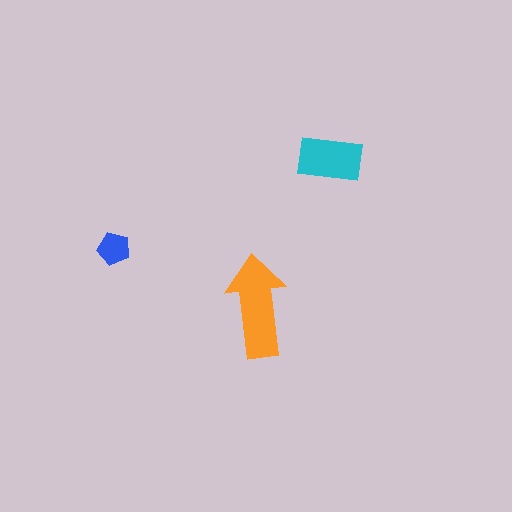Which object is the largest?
The orange arrow.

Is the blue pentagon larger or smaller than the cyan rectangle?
Smaller.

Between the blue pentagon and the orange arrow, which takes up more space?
The orange arrow.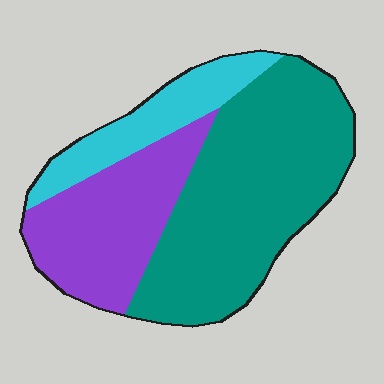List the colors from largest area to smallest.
From largest to smallest: teal, purple, cyan.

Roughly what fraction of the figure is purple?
Purple covers about 30% of the figure.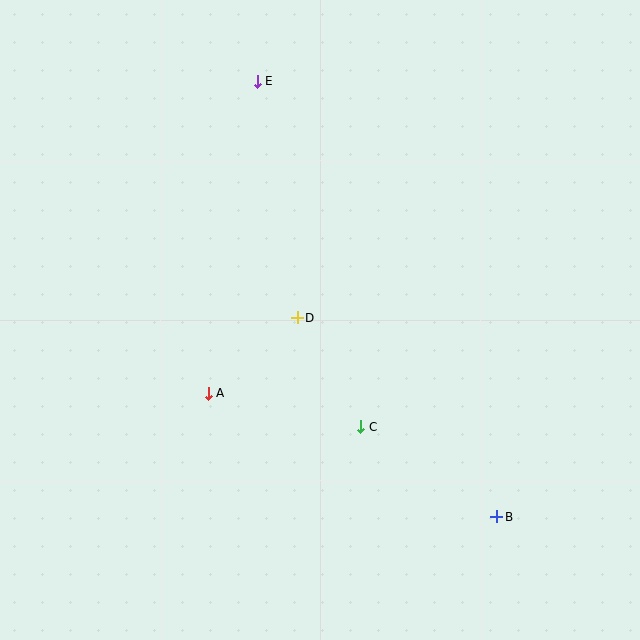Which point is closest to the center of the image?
Point D at (297, 318) is closest to the center.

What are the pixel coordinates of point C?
Point C is at (361, 427).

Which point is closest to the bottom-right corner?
Point B is closest to the bottom-right corner.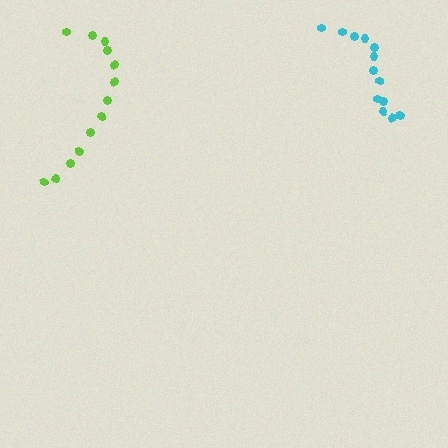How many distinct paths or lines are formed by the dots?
There are 2 distinct paths.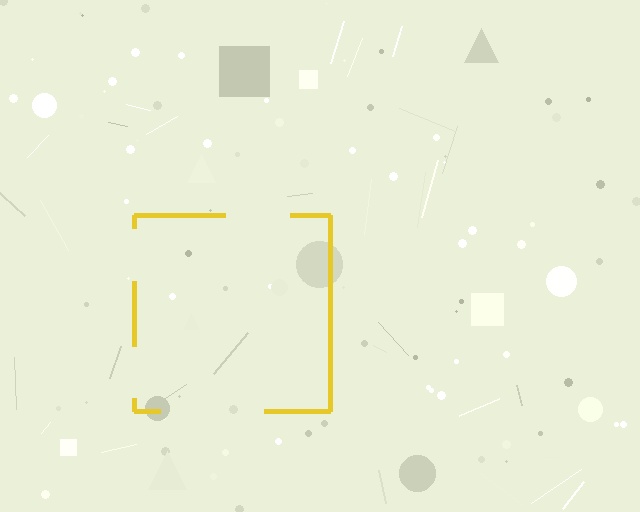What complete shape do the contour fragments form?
The contour fragments form a square.